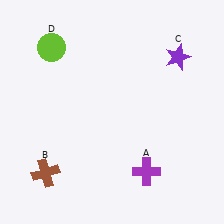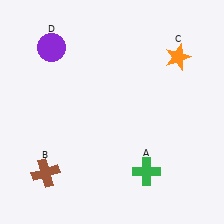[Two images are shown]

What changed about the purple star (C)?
In Image 1, C is purple. In Image 2, it changed to orange.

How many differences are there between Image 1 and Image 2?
There are 3 differences between the two images.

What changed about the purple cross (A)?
In Image 1, A is purple. In Image 2, it changed to green.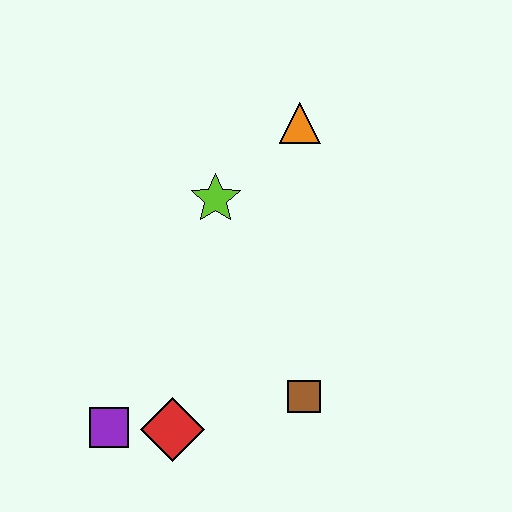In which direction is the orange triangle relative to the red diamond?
The orange triangle is above the red diamond.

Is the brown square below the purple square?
No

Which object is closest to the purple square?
The red diamond is closest to the purple square.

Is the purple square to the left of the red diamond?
Yes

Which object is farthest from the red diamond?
The orange triangle is farthest from the red diamond.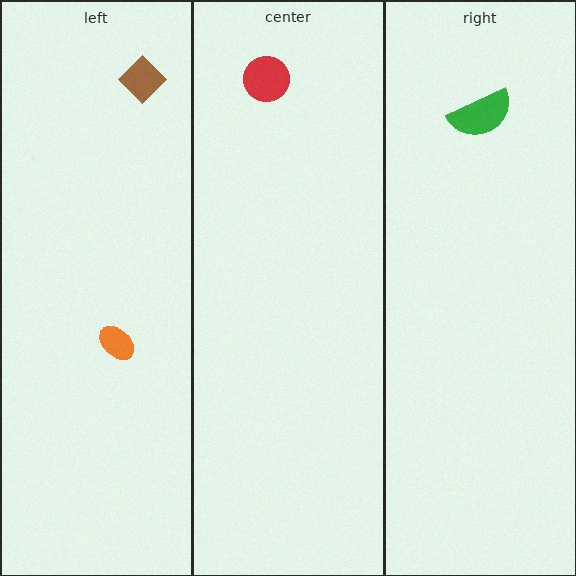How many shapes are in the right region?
1.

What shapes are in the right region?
The green semicircle.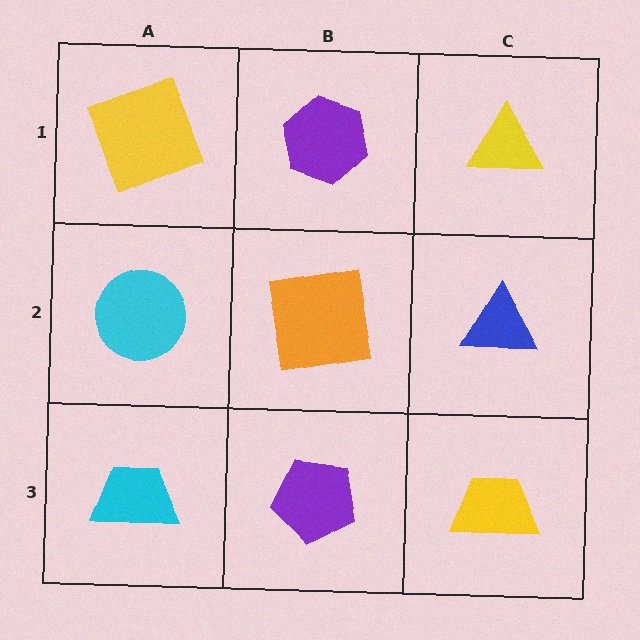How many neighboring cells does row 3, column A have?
2.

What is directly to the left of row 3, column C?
A purple pentagon.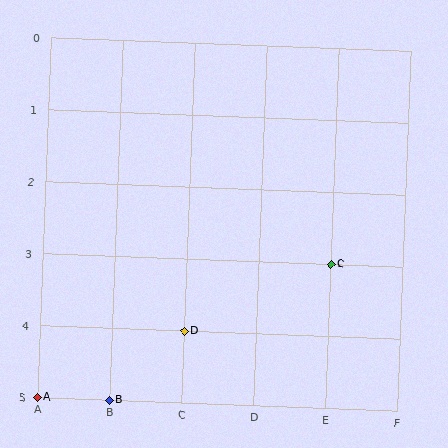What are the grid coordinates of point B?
Point B is at grid coordinates (B, 5).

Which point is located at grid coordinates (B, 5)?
Point B is at (B, 5).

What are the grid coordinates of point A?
Point A is at grid coordinates (A, 5).